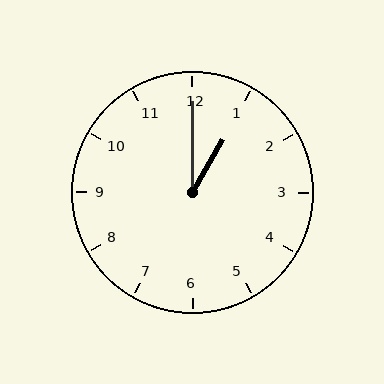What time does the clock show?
1:00.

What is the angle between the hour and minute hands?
Approximately 30 degrees.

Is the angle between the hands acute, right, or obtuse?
It is acute.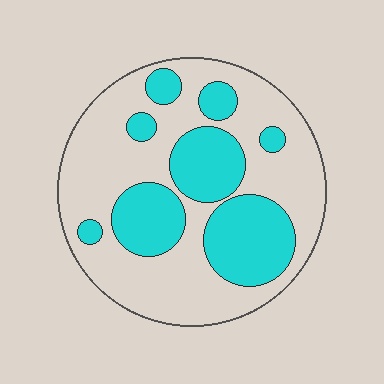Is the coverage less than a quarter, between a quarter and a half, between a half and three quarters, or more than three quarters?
Between a quarter and a half.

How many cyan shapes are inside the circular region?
8.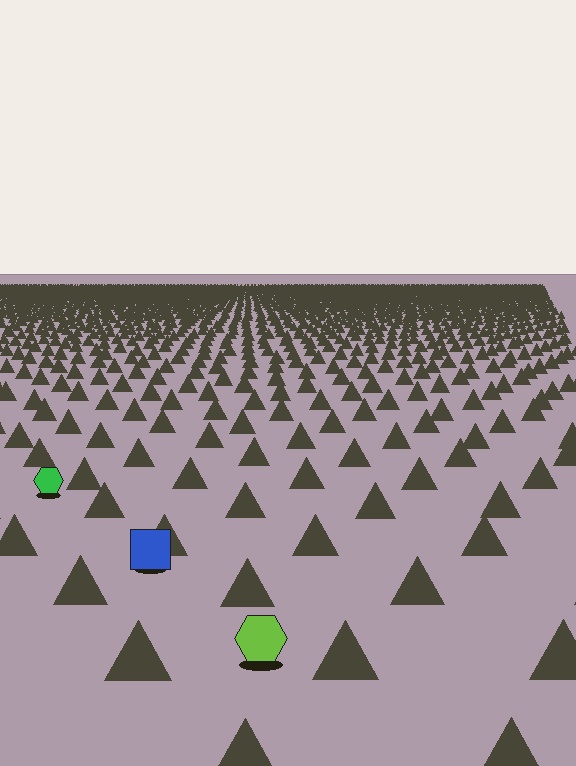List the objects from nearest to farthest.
From nearest to farthest: the lime hexagon, the blue square, the green hexagon.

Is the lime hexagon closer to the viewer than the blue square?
Yes. The lime hexagon is closer — you can tell from the texture gradient: the ground texture is coarser near it.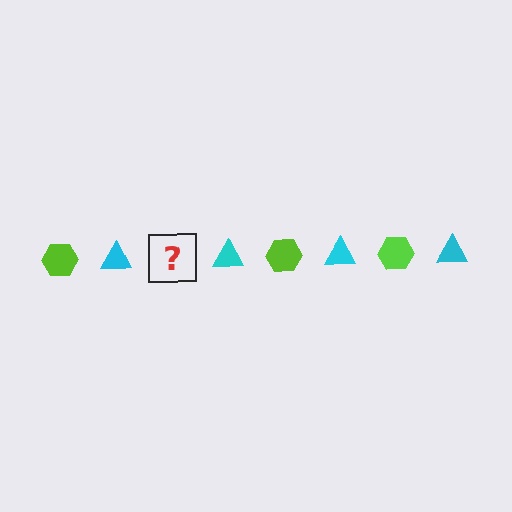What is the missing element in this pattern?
The missing element is a lime hexagon.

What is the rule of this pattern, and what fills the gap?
The rule is that the pattern alternates between lime hexagon and cyan triangle. The gap should be filled with a lime hexagon.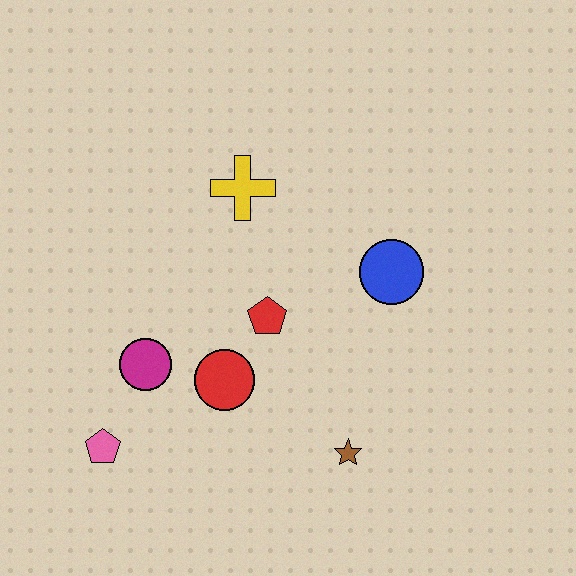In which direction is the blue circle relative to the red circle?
The blue circle is to the right of the red circle.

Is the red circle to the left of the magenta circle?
No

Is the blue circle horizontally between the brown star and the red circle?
No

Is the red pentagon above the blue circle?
No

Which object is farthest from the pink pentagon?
The blue circle is farthest from the pink pentagon.